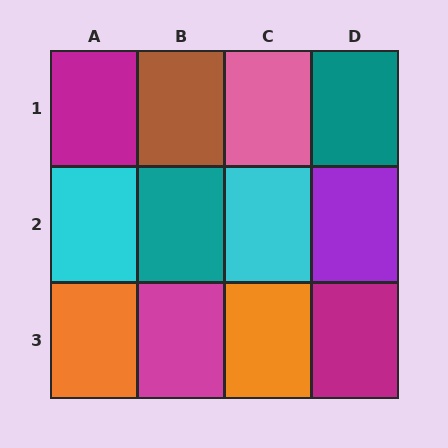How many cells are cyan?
2 cells are cyan.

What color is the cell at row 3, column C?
Orange.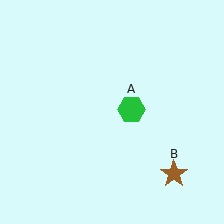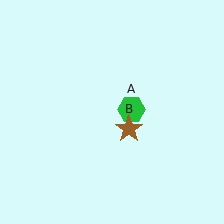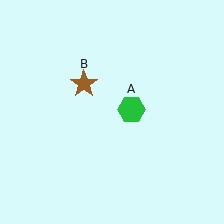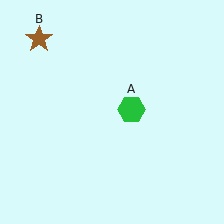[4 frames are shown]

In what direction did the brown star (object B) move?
The brown star (object B) moved up and to the left.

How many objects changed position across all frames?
1 object changed position: brown star (object B).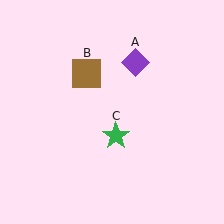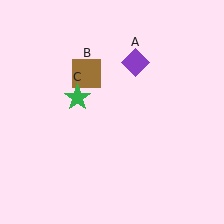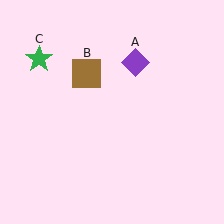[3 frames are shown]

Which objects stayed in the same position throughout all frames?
Purple diamond (object A) and brown square (object B) remained stationary.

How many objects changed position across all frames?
1 object changed position: green star (object C).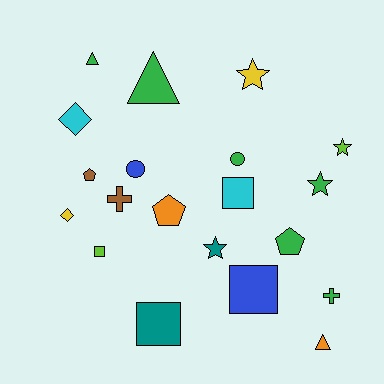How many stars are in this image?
There are 4 stars.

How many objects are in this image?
There are 20 objects.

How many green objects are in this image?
There are 6 green objects.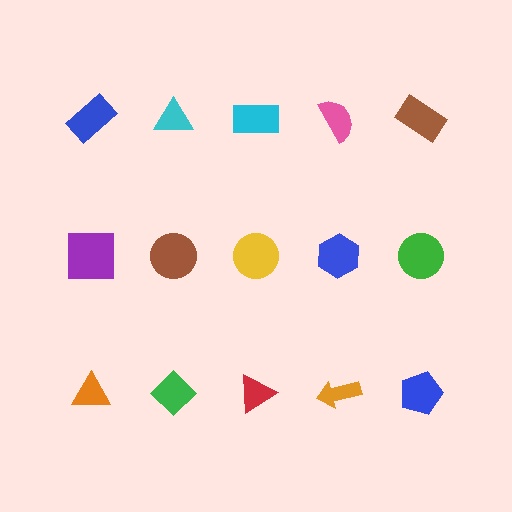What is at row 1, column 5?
A brown rectangle.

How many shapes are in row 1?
5 shapes.